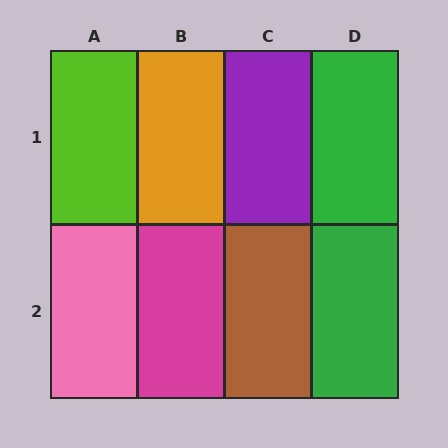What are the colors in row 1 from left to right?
Lime, orange, purple, green.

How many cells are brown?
1 cell is brown.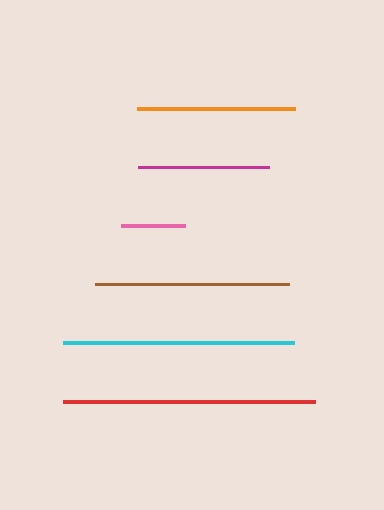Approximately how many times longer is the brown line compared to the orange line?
The brown line is approximately 1.2 times the length of the orange line.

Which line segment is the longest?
The red line is the longest at approximately 252 pixels.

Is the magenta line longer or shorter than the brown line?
The brown line is longer than the magenta line.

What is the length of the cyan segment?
The cyan segment is approximately 230 pixels long.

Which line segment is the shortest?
The pink line is the shortest at approximately 65 pixels.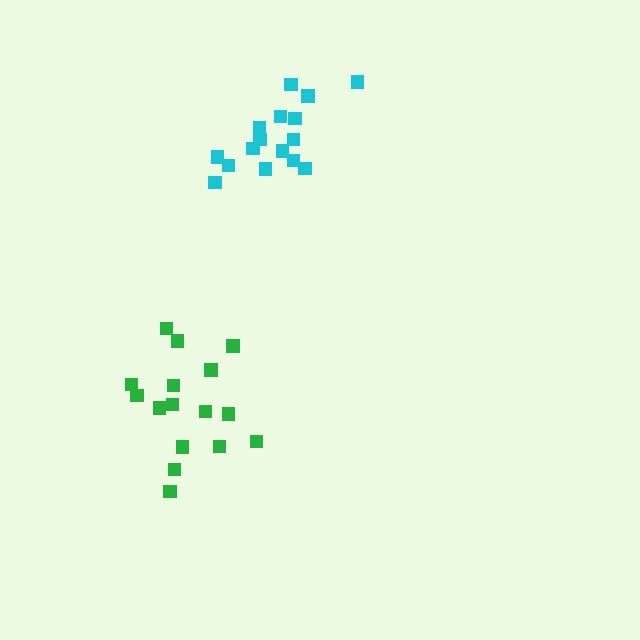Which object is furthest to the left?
The green cluster is leftmost.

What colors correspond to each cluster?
The clusters are colored: cyan, green.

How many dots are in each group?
Group 1: 16 dots, Group 2: 16 dots (32 total).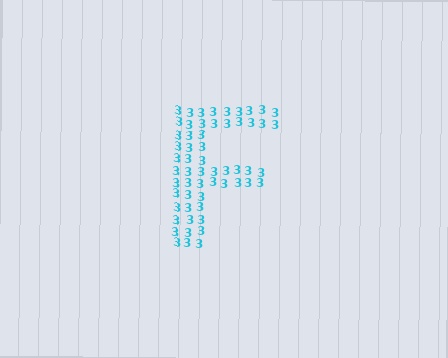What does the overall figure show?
The overall figure shows the letter F.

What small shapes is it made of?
It is made of small digit 3's.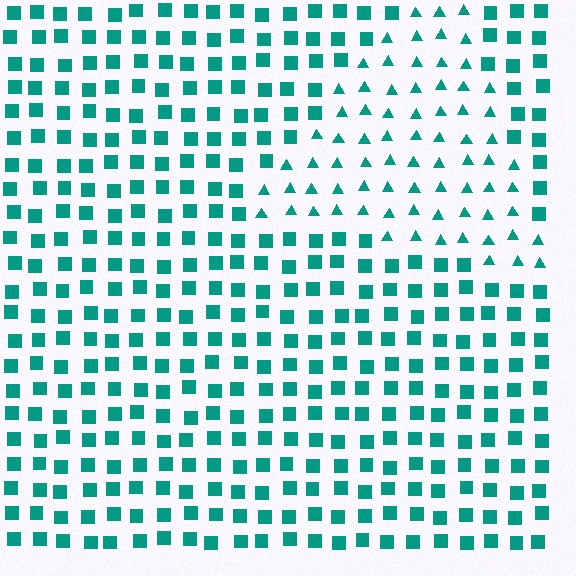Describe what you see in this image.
The image is filled with small teal elements arranged in a uniform grid. A triangle-shaped region contains triangles, while the surrounding area contains squares. The boundary is defined purely by the change in element shape.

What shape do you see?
I see a triangle.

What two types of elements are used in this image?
The image uses triangles inside the triangle region and squares outside it.